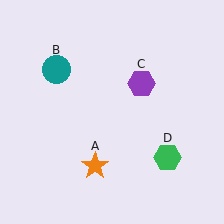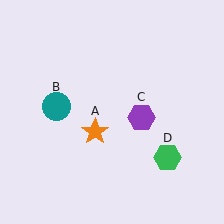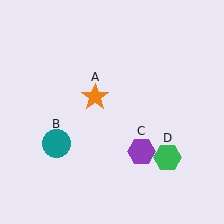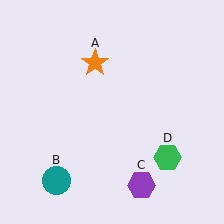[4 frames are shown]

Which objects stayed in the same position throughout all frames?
Green hexagon (object D) remained stationary.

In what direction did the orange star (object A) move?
The orange star (object A) moved up.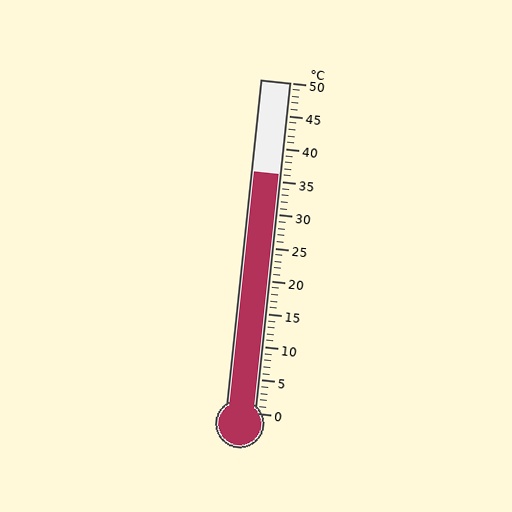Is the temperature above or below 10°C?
The temperature is above 10°C.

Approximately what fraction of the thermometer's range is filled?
The thermometer is filled to approximately 70% of its range.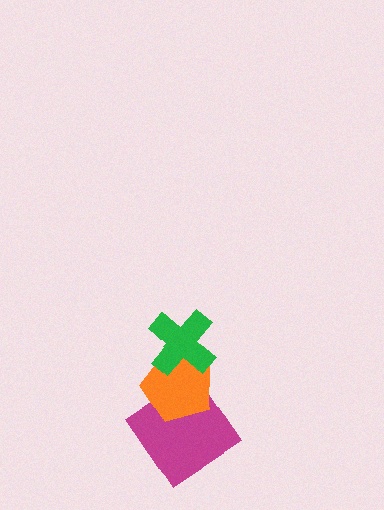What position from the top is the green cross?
The green cross is 1st from the top.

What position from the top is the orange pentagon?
The orange pentagon is 2nd from the top.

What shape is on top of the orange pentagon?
The green cross is on top of the orange pentagon.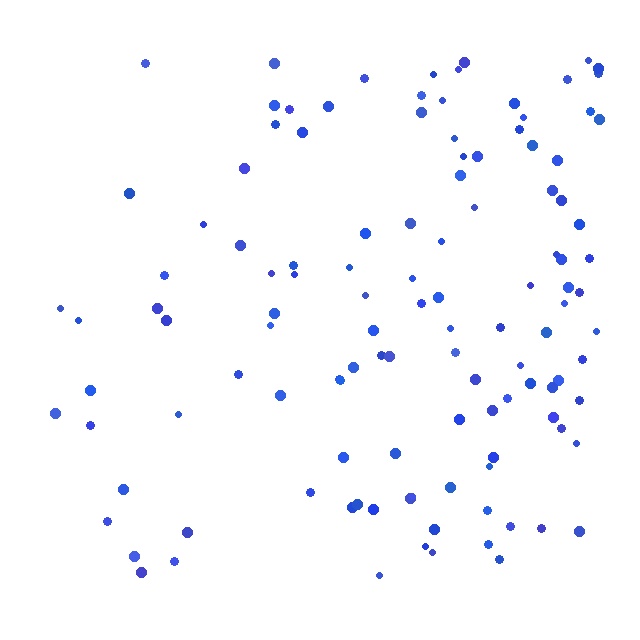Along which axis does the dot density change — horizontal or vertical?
Horizontal.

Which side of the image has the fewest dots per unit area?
The left.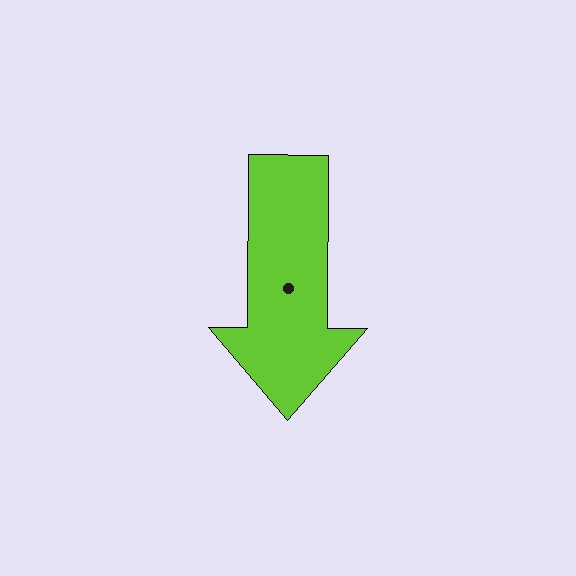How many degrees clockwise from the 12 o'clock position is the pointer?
Approximately 180 degrees.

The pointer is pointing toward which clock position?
Roughly 6 o'clock.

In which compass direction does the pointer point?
South.